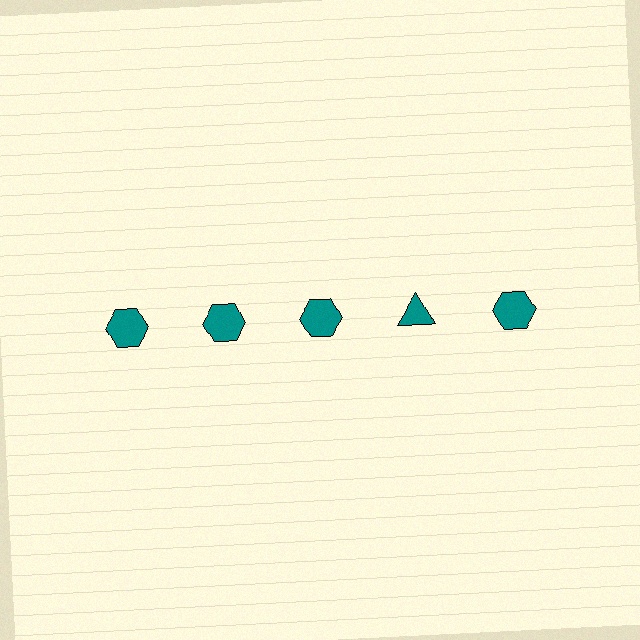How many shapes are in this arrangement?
There are 5 shapes arranged in a grid pattern.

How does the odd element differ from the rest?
It has a different shape: triangle instead of hexagon.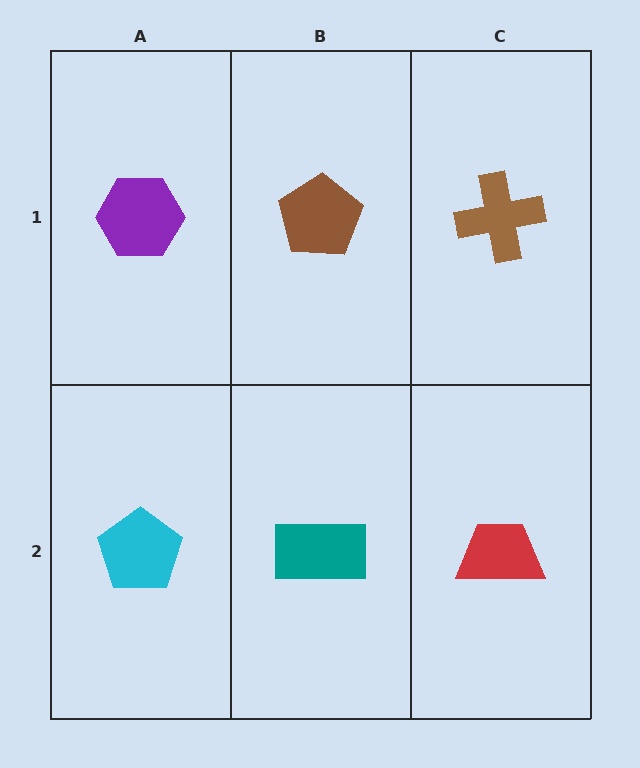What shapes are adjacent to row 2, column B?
A brown pentagon (row 1, column B), a cyan pentagon (row 2, column A), a red trapezoid (row 2, column C).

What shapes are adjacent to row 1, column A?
A cyan pentagon (row 2, column A), a brown pentagon (row 1, column B).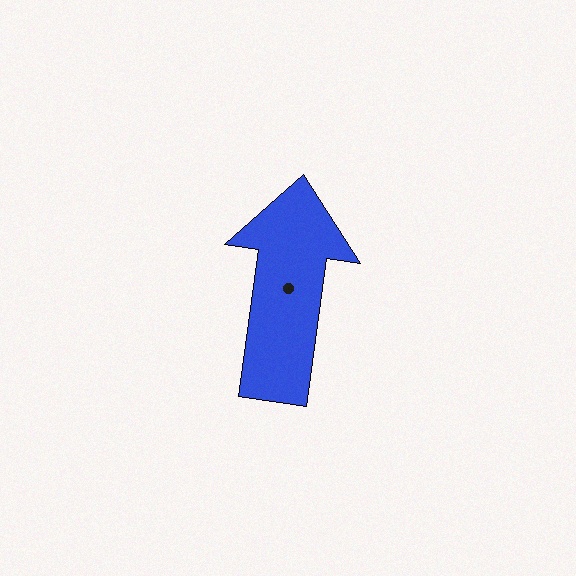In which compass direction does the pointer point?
North.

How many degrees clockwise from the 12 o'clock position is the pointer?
Approximately 8 degrees.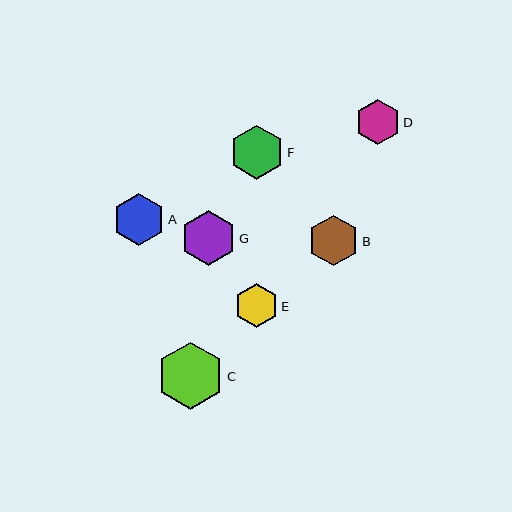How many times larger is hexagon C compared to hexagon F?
Hexagon C is approximately 1.2 times the size of hexagon F.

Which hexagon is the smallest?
Hexagon E is the smallest with a size of approximately 44 pixels.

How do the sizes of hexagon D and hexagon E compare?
Hexagon D and hexagon E are approximately the same size.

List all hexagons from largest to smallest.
From largest to smallest: C, G, F, A, B, D, E.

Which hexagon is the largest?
Hexagon C is the largest with a size of approximately 67 pixels.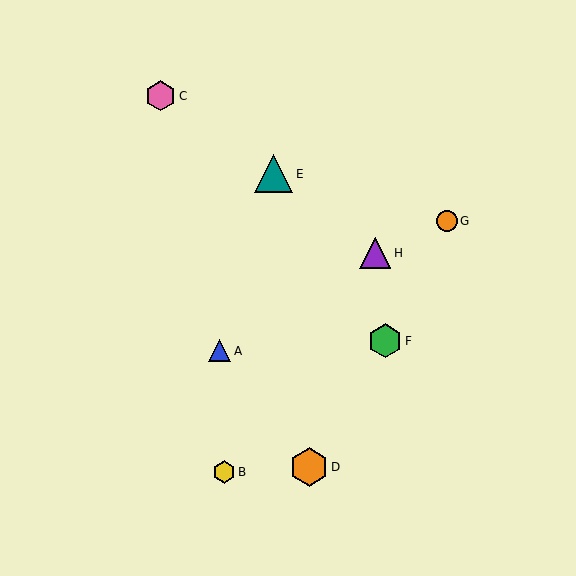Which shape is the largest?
The orange hexagon (labeled D) is the largest.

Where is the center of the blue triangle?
The center of the blue triangle is at (220, 351).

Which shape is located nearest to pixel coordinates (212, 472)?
The yellow hexagon (labeled B) at (224, 472) is nearest to that location.